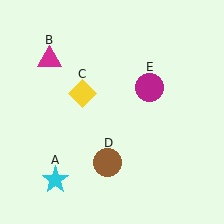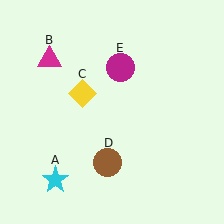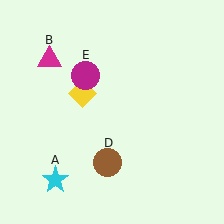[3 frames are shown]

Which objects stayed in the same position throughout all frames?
Cyan star (object A) and magenta triangle (object B) and yellow diamond (object C) and brown circle (object D) remained stationary.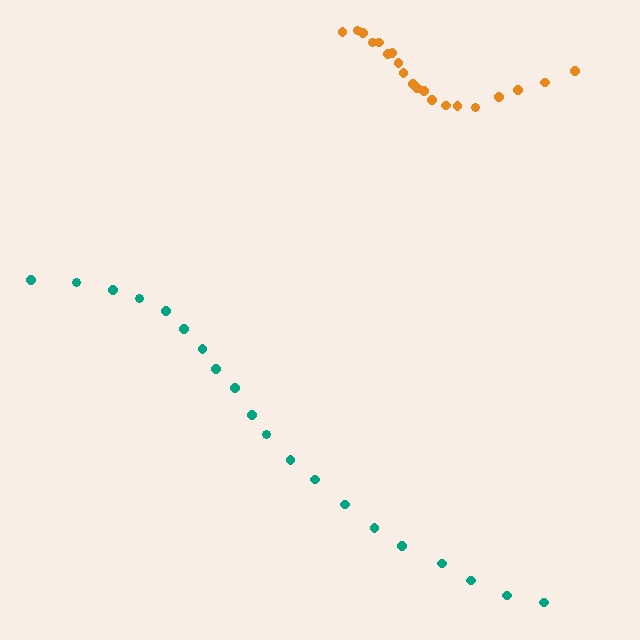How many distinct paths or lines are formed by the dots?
There are 2 distinct paths.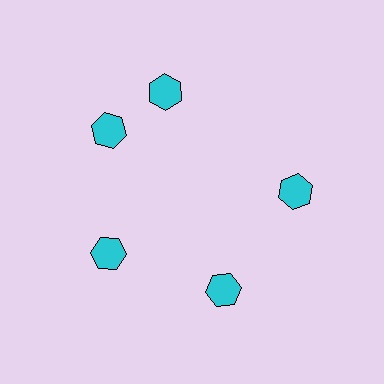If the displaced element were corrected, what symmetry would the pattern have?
It would have 5-fold rotational symmetry — the pattern would map onto itself every 72 degrees.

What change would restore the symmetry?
The symmetry would be restored by rotating it back into even spacing with its neighbors so that all 5 hexagons sit at equal angles and equal distance from the center.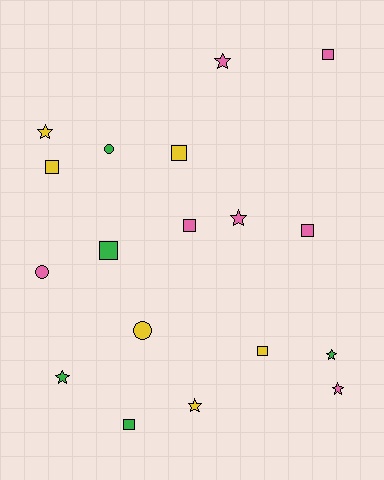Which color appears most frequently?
Pink, with 7 objects.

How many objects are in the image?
There are 18 objects.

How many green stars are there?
There are 2 green stars.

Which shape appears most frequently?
Square, with 8 objects.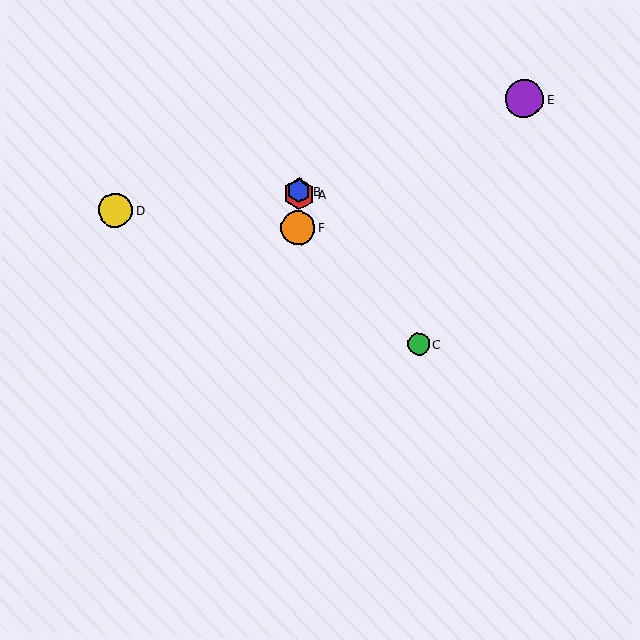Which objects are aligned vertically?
Objects A, B, F are aligned vertically.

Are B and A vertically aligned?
Yes, both are at x≈299.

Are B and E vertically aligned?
No, B is at x≈299 and E is at x≈524.